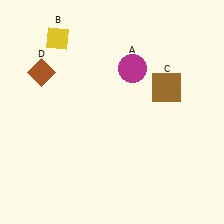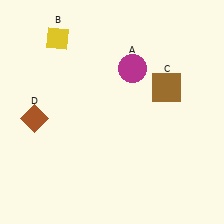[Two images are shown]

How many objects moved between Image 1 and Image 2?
1 object moved between the two images.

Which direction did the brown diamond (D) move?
The brown diamond (D) moved down.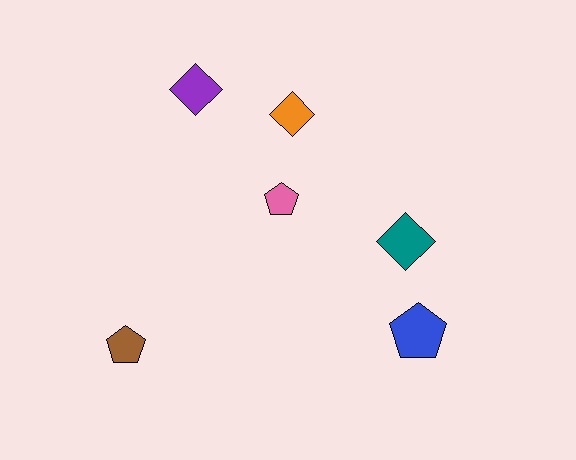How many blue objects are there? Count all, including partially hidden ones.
There is 1 blue object.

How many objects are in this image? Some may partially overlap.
There are 6 objects.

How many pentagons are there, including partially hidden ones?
There are 3 pentagons.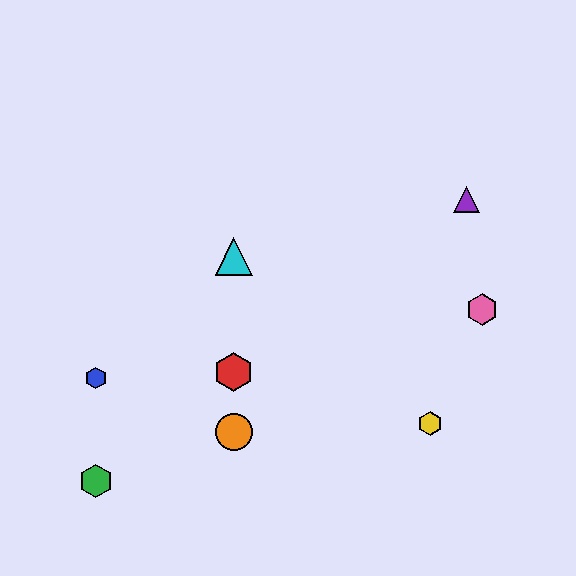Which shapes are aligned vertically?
The red hexagon, the orange circle, the cyan triangle are aligned vertically.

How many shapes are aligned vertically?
3 shapes (the red hexagon, the orange circle, the cyan triangle) are aligned vertically.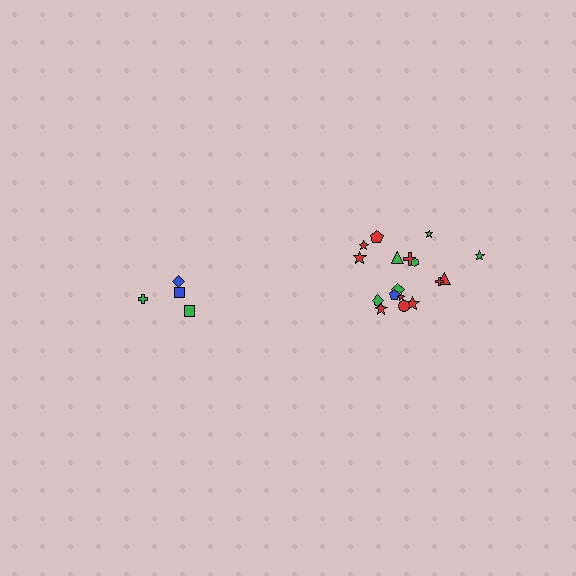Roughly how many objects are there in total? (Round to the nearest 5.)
Roughly 20 objects in total.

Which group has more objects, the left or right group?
The right group.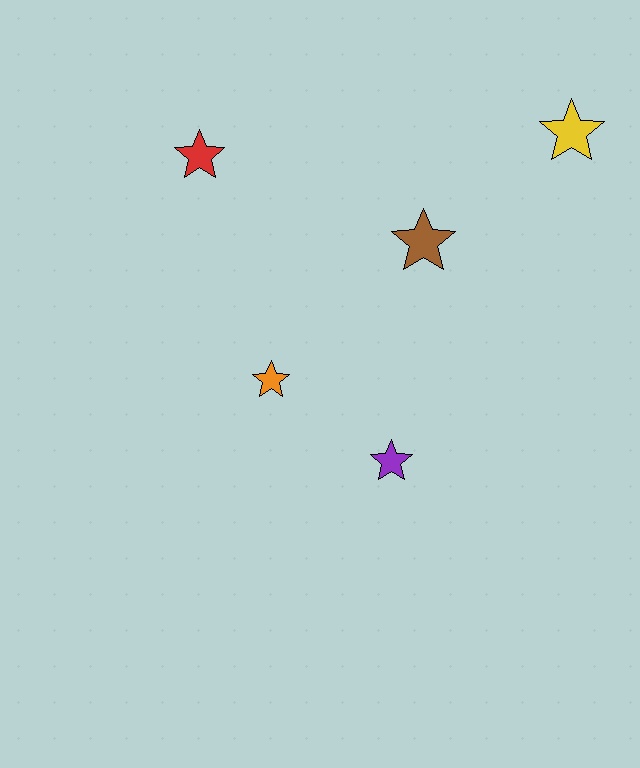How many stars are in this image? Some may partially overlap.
There are 5 stars.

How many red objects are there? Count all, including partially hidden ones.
There is 1 red object.